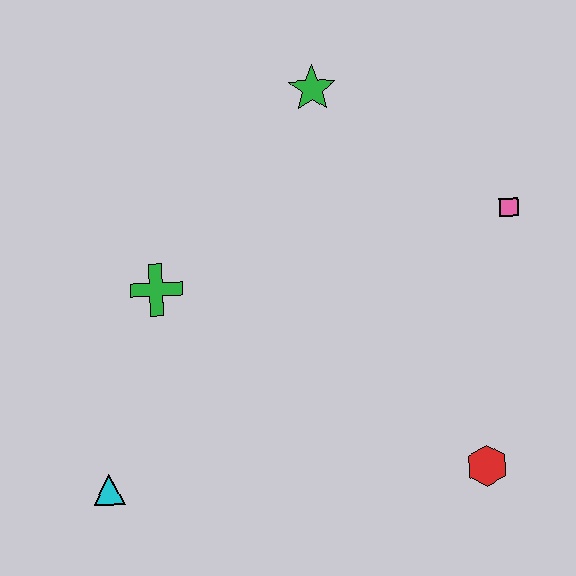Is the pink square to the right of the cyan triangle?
Yes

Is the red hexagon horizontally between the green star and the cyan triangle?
No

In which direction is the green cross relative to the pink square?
The green cross is to the left of the pink square.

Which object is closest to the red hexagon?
The pink square is closest to the red hexagon.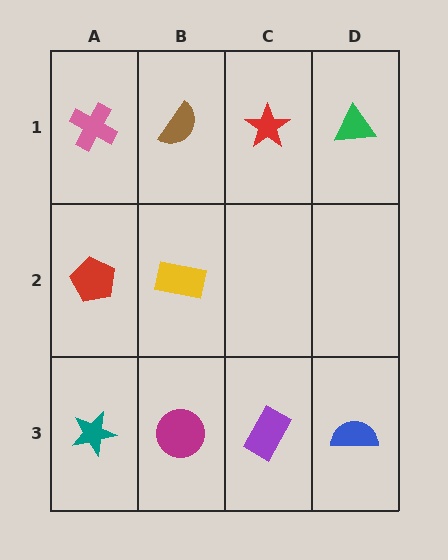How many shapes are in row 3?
4 shapes.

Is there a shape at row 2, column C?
No, that cell is empty.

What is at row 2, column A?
A red pentagon.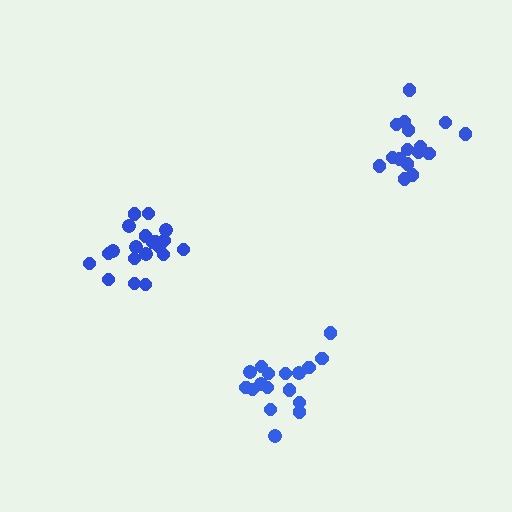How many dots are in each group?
Group 1: 16 dots, Group 2: 17 dots, Group 3: 20 dots (53 total).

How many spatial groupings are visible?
There are 3 spatial groupings.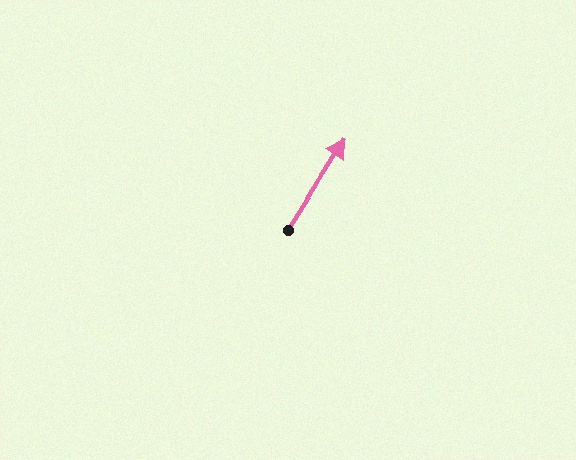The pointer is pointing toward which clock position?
Roughly 1 o'clock.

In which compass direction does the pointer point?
Northeast.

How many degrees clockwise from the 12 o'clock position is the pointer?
Approximately 32 degrees.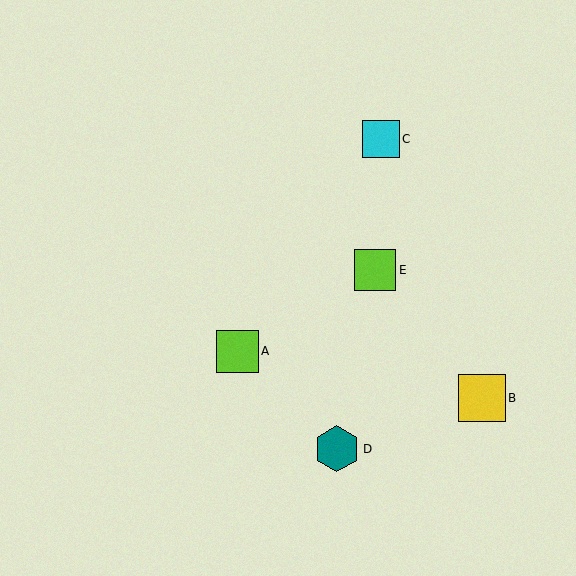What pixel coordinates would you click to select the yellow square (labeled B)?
Click at (482, 398) to select the yellow square B.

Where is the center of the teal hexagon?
The center of the teal hexagon is at (337, 449).